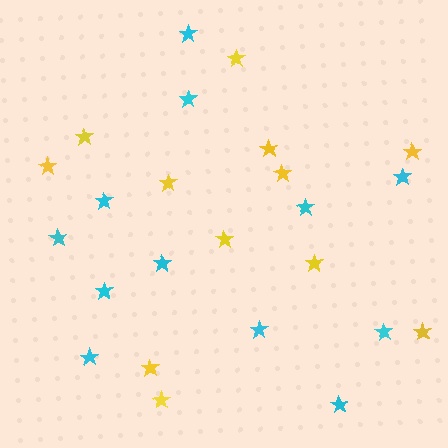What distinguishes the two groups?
There are 2 groups: one group of yellow stars (12) and one group of cyan stars (12).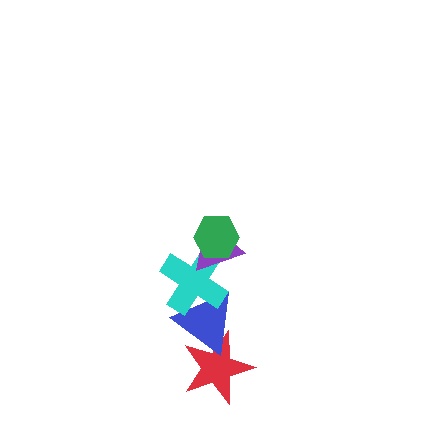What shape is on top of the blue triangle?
The cyan cross is on top of the blue triangle.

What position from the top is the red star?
The red star is 5th from the top.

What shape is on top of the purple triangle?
The green hexagon is on top of the purple triangle.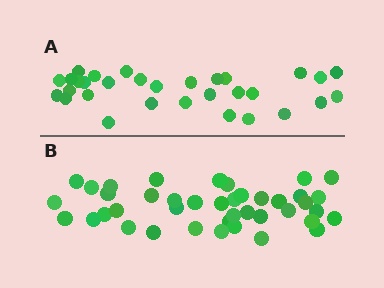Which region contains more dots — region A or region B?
Region B (the bottom region) has more dots.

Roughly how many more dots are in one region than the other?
Region B has roughly 10 or so more dots than region A.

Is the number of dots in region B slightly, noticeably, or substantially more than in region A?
Region B has noticeably more, but not dramatically so. The ratio is roughly 1.3 to 1.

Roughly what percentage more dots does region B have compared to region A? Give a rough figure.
About 30% more.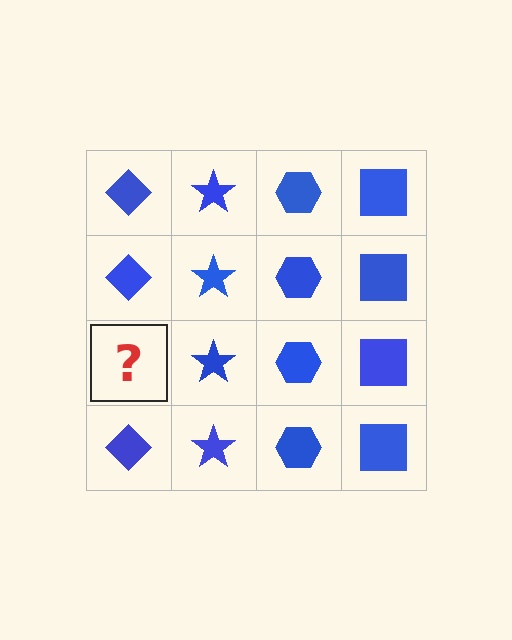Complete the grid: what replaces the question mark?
The question mark should be replaced with a blue diamond.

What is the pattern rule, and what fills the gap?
The rule is that each column has a consistent shape. The gap should be filled with a blue diamond.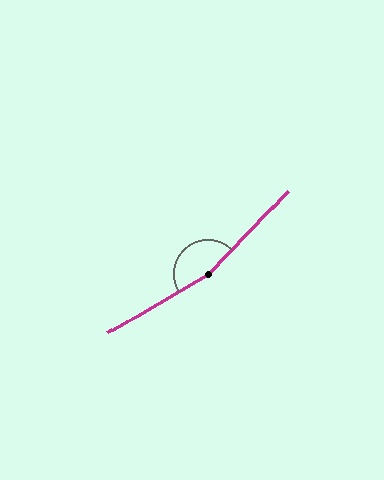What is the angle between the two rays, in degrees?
Approximately 165 degrees.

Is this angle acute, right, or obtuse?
It is obtuse.